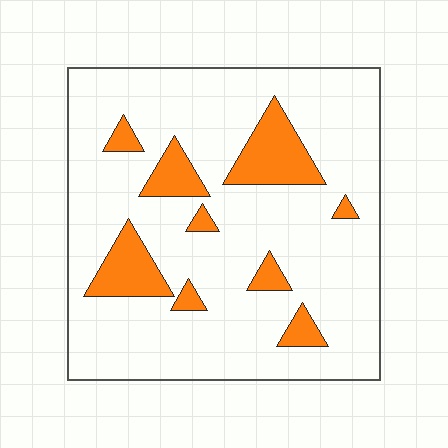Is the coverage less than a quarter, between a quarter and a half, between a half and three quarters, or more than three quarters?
Less than a quarter.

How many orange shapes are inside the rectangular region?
9.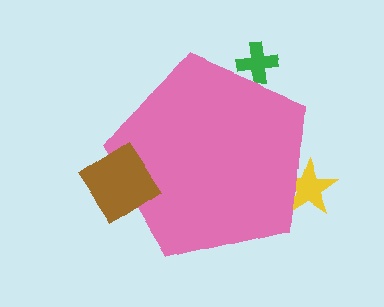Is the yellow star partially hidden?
Yes, the yellow star is partially hidden behind the pink pentagon.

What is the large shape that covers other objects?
A pink pentagon.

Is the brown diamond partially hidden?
No, the brown diamond is fully visible.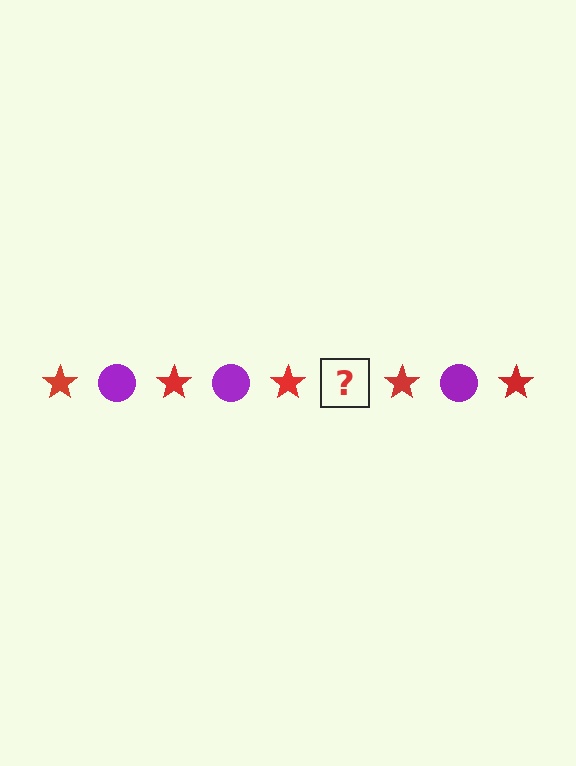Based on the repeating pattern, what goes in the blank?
The blank should be a purple circle.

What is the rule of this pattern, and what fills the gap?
The rule is that the pattern alternates between red star and purple circle. The gap should be filled with a purple circle.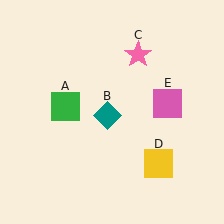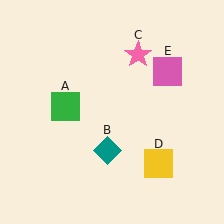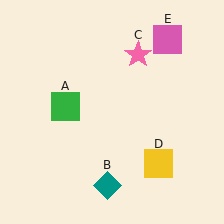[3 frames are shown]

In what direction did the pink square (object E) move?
The pink square (object E) moved up.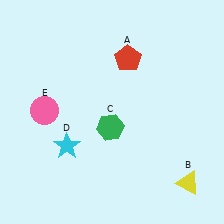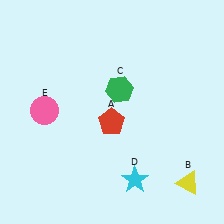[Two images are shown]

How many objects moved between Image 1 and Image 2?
3 objects moved between the two images.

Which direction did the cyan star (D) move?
The cyan star (D) moved right.